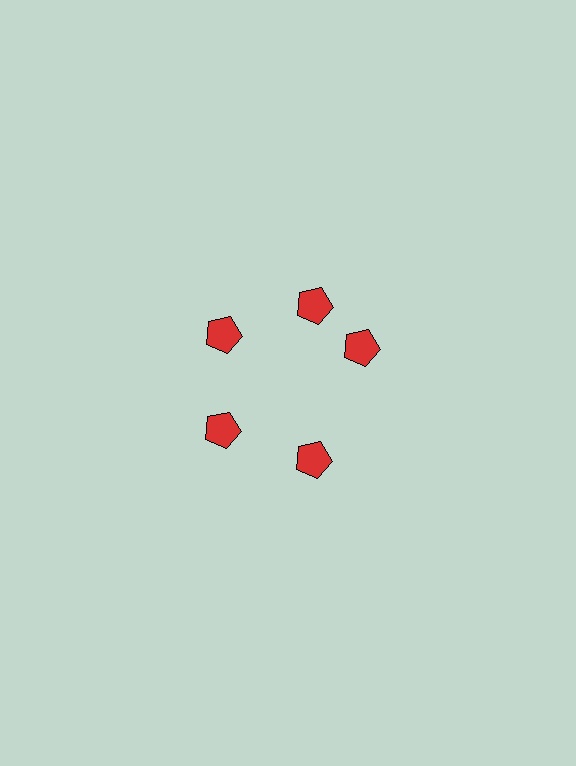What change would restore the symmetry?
The symmetry would be restored by rotating it back into even spacing with its neighbors so that all 5 pentagons sit at equal angles and equal distance from the center.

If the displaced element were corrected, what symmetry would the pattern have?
It would have 5-fold rotational symmetry — the pattern would map onto itself every 72 degrees.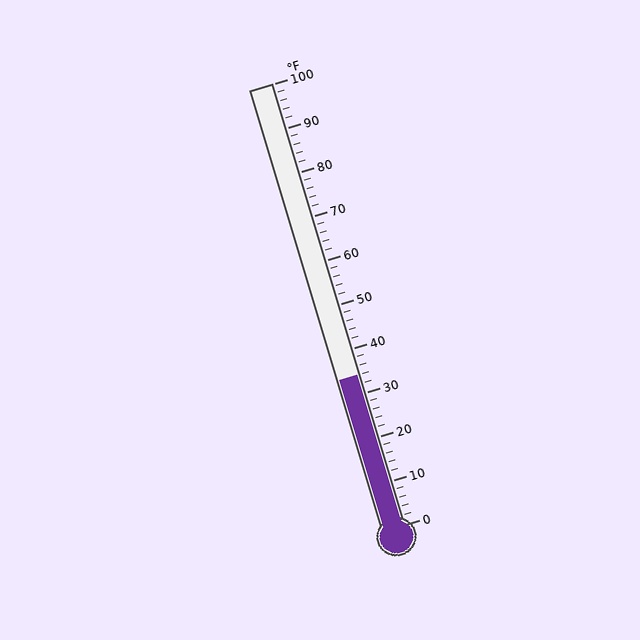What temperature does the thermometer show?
The thermometer shows approximately 34°F.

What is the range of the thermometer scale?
The thermometer scale ranges from 0°F to 100°F.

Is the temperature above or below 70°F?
The temperature is below 70°F.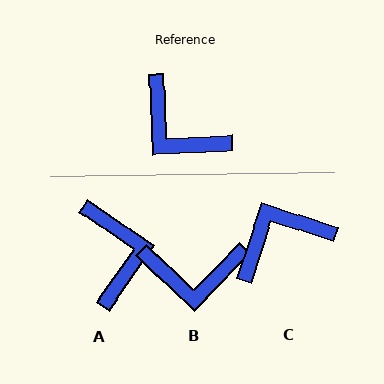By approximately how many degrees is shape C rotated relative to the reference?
Approximately 111 degrees clockwise.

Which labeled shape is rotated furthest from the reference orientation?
A, about 143 degrees away.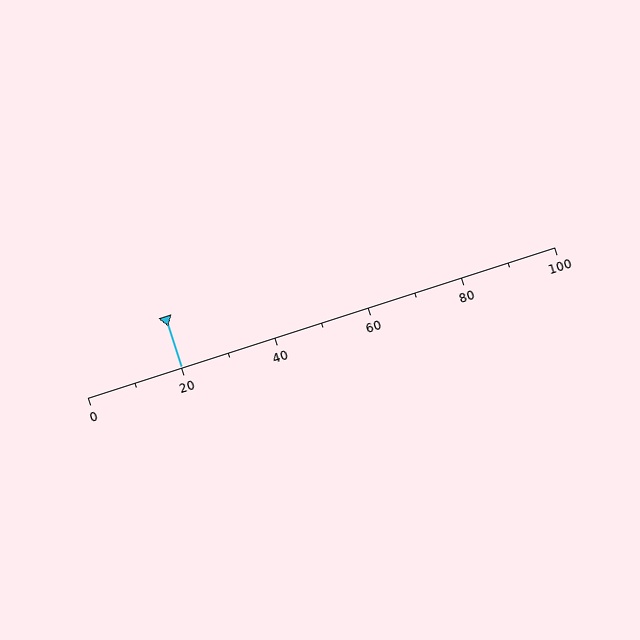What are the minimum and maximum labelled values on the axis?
The axis runs from 0 to 100.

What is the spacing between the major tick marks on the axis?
The major ticks are spaced 20 apart.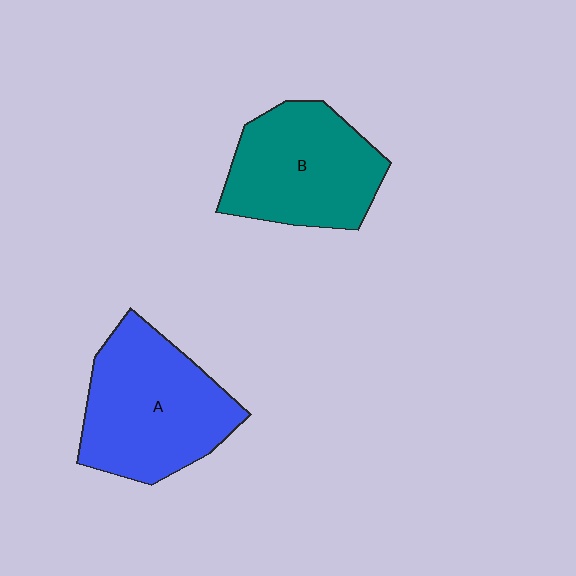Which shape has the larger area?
Shape A (blue).